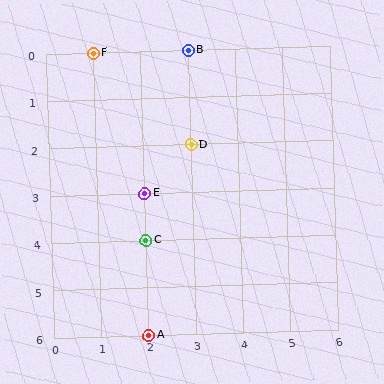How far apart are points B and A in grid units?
Points B and A are 1 column and 6 rows apart (about 6.1 grid units diagonally).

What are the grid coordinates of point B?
Point B is at grid coordinates (3, 0).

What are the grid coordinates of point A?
Point A is at grid coordinates (2, 6).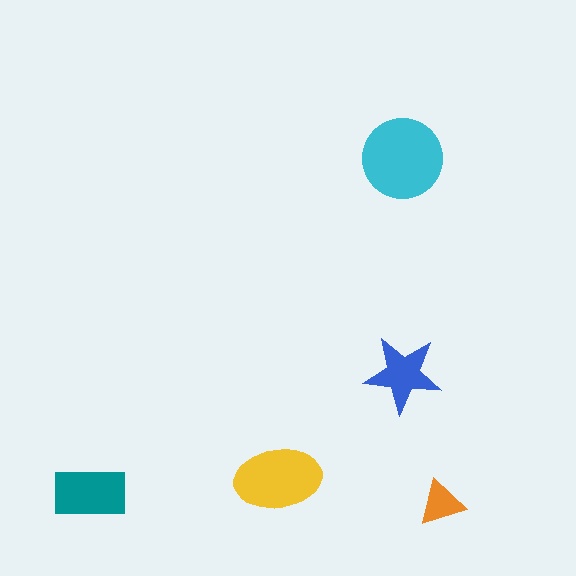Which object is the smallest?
The orange triangle.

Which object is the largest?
The cyan circle.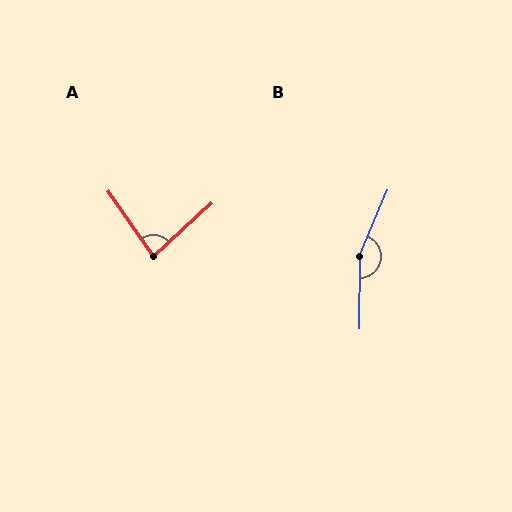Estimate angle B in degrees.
Approximately 157 degrees.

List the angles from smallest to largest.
A (83°), B (157°).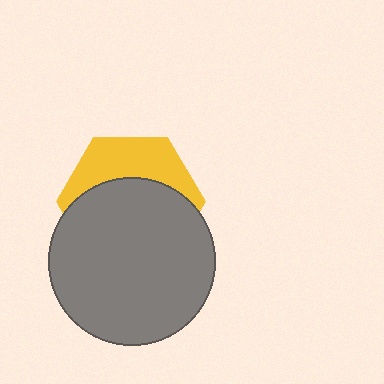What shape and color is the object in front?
The object in front is a gray circle.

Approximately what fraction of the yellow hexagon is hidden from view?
Roughly 63% of the yellow hexagon is hidden behind the gray circle.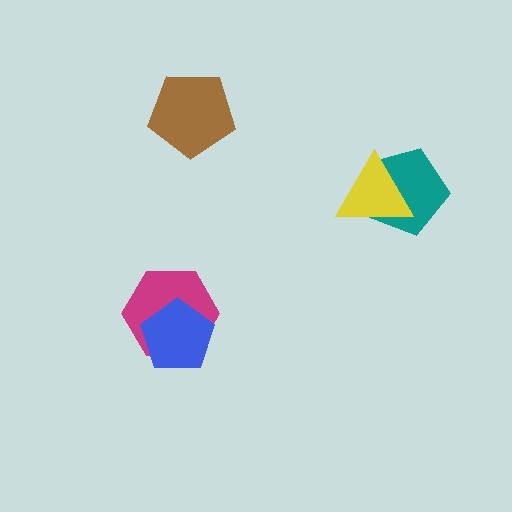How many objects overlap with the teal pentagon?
1 object overlaps with the teal pentagon.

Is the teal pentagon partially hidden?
Yes, it is partially covered by another shape.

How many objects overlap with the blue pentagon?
1 object overlaps with the blue pentagon.